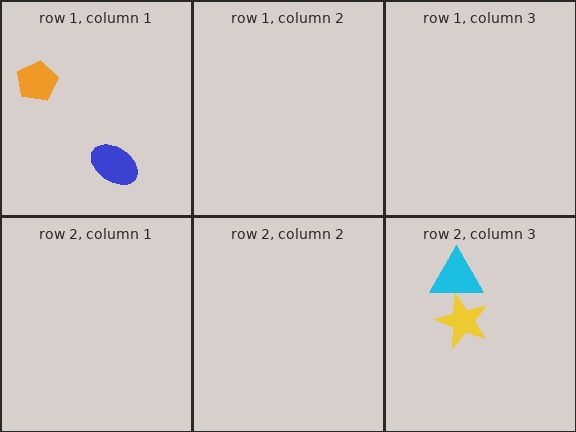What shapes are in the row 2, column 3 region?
The yellow star, the cyan triangle.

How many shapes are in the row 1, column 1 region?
2.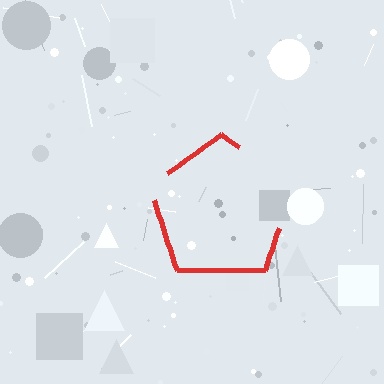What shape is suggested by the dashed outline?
The dashed outline suggests a pentagon.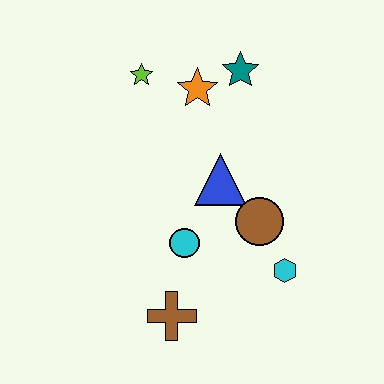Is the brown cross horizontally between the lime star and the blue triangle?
Yes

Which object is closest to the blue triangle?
The brown circle is closest to the blue triangle.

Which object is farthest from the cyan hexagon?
The lime star is farthest from the cyan hexagon.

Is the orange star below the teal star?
Yes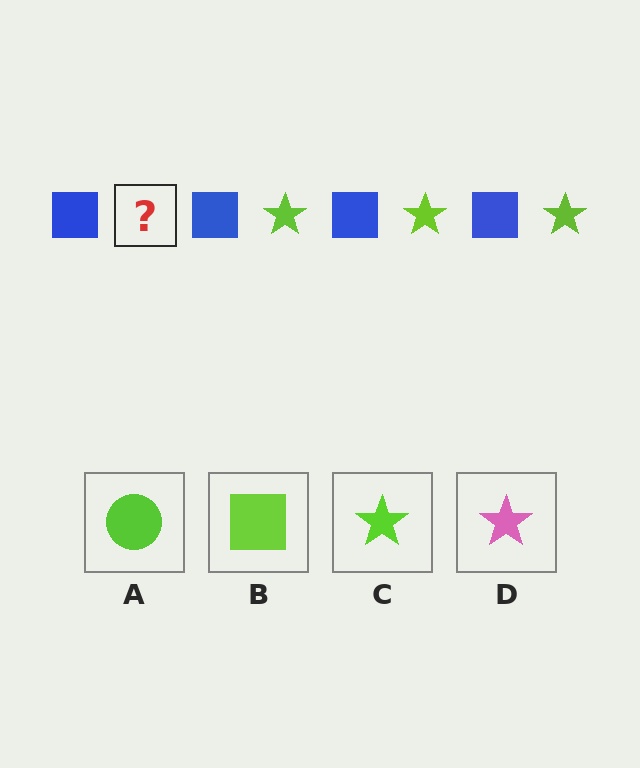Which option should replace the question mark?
Option C.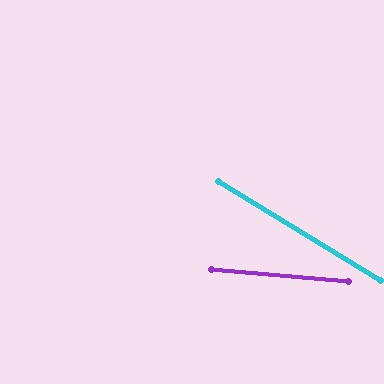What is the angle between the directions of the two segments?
Approximately 27 degrees.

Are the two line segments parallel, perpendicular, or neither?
Neither parallel nor perpendicular — they differ by about 27°.